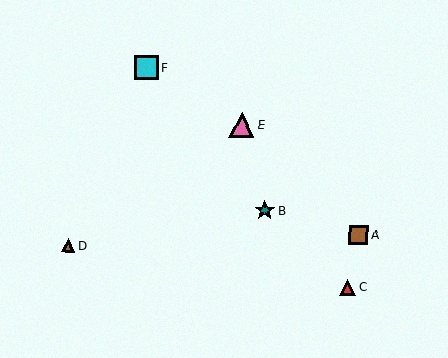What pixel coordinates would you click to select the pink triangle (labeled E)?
Click at (242, 125) to select the pink triangle E.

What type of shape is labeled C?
Shape C is a red triangle.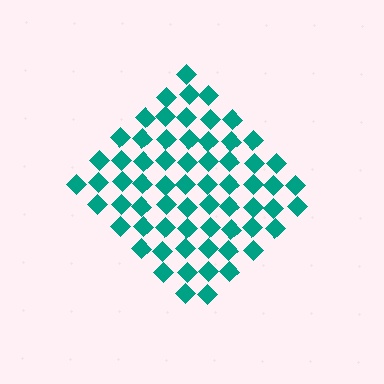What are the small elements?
The small elements are diamonds.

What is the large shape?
The large shape is a diamond.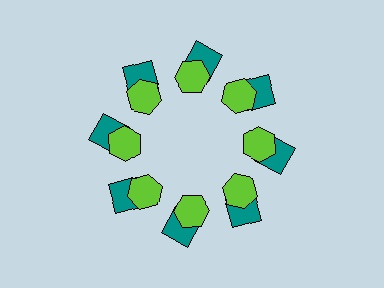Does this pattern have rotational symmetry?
Yes, this pattern has 8-fold rotational symmetry. It looks the same after rotating 45 degrees around the center.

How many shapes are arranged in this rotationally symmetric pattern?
There are 16 shapes, arranged in 8 groups of 2.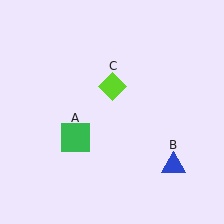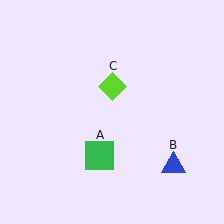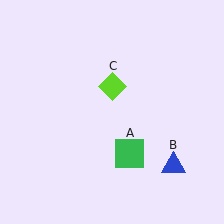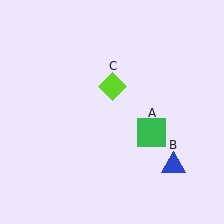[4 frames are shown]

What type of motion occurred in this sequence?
The green square (object A) rotated counterclockwise around the center of the scene.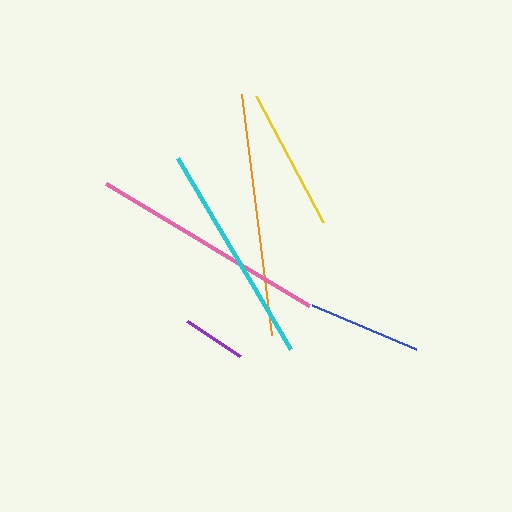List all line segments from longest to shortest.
From longest to shortest: orange, pink, cyan, yellow, blue, purple.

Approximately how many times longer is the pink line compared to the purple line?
The pink line is approximately 3.7 times the length of the purple line.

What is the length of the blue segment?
The blue segment is approximately 113 pixels long.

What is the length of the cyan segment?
The cyan segment is approximately 222 pixels long.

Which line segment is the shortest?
The purple line is the shortest at approximately 63 pixels.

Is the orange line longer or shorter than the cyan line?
The orange line is longer than the cyan line.